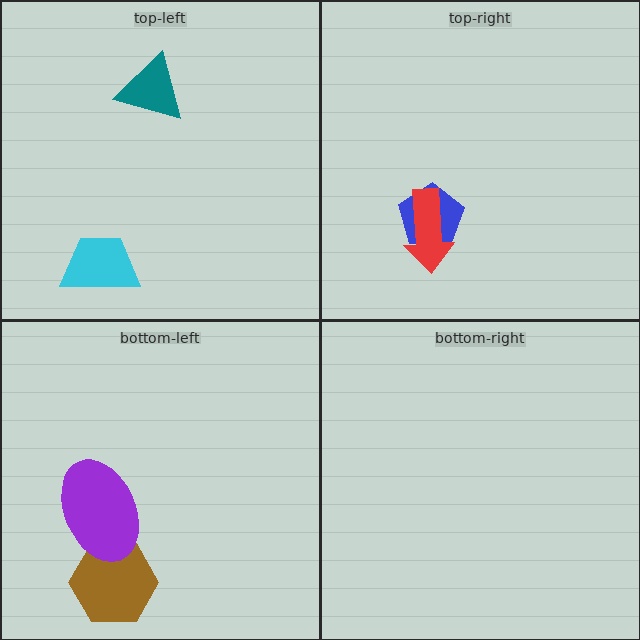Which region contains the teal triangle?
The top-left region.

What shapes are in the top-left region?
The teal triangle, the cyan trapezoid.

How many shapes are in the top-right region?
2.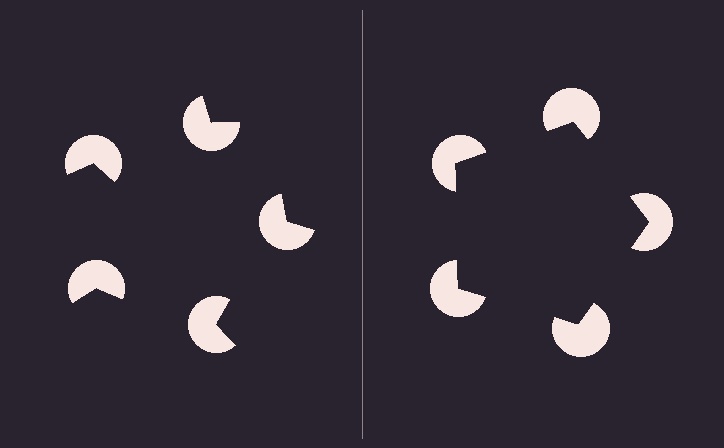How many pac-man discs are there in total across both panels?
10 — 5 on each side.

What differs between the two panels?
The pac-man discs are positioned identically on both sides; only the wedge orientations differ. On the right they align to a pentagon; on the left they are misaligned.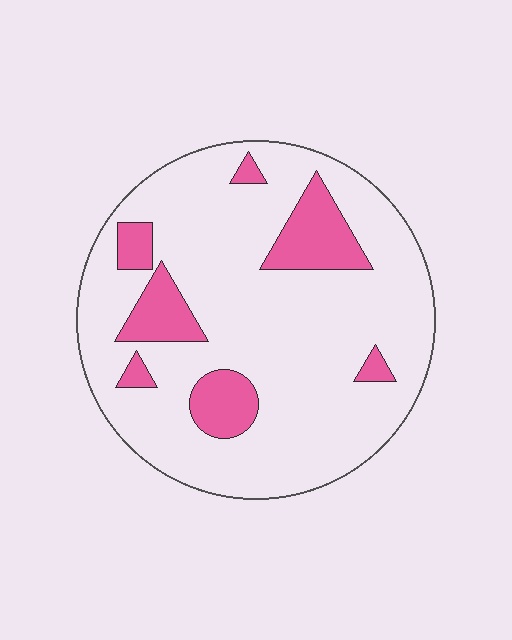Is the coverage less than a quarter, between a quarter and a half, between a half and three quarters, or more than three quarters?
Less than a quarter.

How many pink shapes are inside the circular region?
7.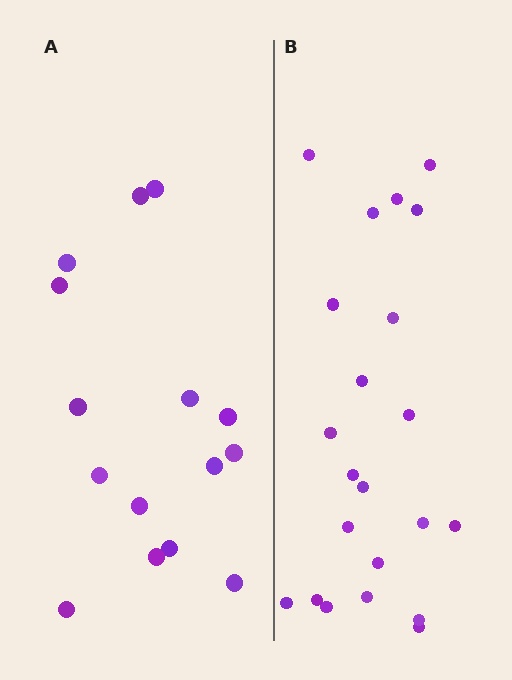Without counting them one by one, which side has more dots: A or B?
Region B (the right region) has more dots.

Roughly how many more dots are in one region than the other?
Region B has roughly 8 or so more dots than region A.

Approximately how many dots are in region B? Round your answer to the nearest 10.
About 20 dots. (The exact count is 22, which rounds to 20.)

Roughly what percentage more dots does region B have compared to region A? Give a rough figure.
About 45% more.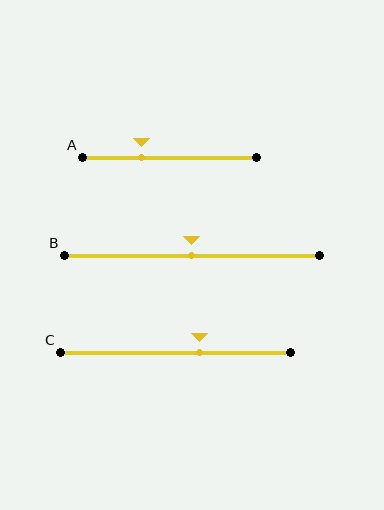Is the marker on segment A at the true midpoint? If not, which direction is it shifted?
No, the marker on segment A is shifted to the left by about 16% of the segment length.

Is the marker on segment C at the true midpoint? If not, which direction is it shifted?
No, the marker on segment C is shifted to the right by about 11% of the segment length.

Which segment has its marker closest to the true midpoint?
Segment B has its marker closest to the true midpoint.